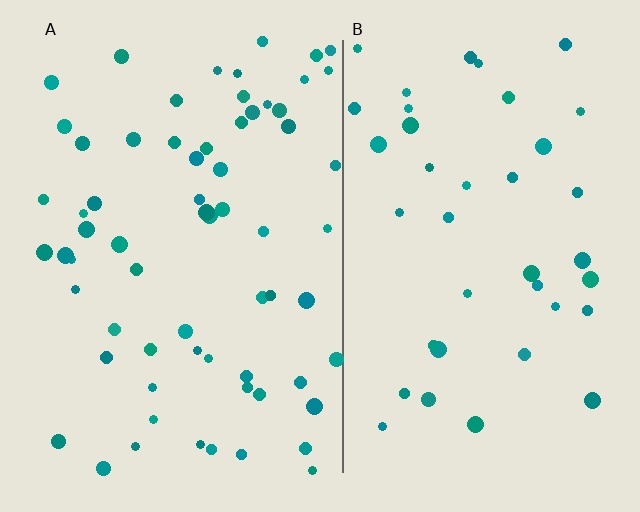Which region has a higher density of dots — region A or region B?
A (the left).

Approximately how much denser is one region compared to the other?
Approximately 1.7× — region A over region B.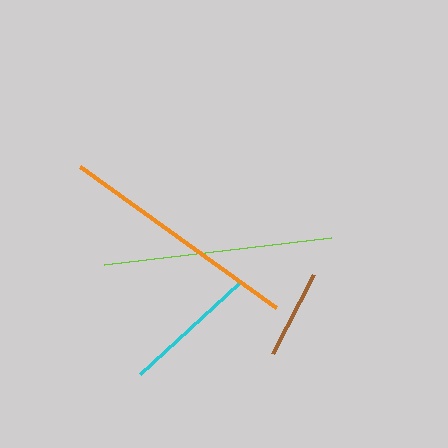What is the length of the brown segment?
The brown segment is approximately 89 pixels long.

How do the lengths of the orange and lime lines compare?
The orange and lime lines are approximately the same length.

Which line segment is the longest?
The orange line is the longest at approximately 241 pixels.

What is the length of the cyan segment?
The cyan segment is approximately 134 pixels long.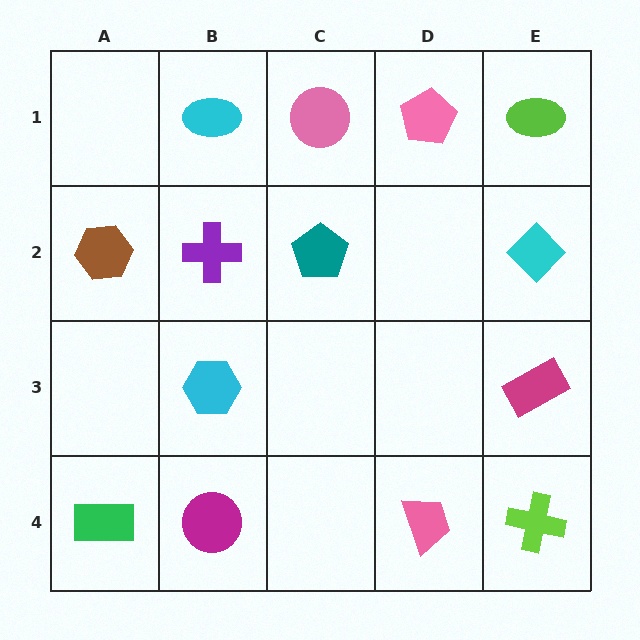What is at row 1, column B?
A cyan ellipse.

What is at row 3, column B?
A cyan hexagon.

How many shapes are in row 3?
2 shapes.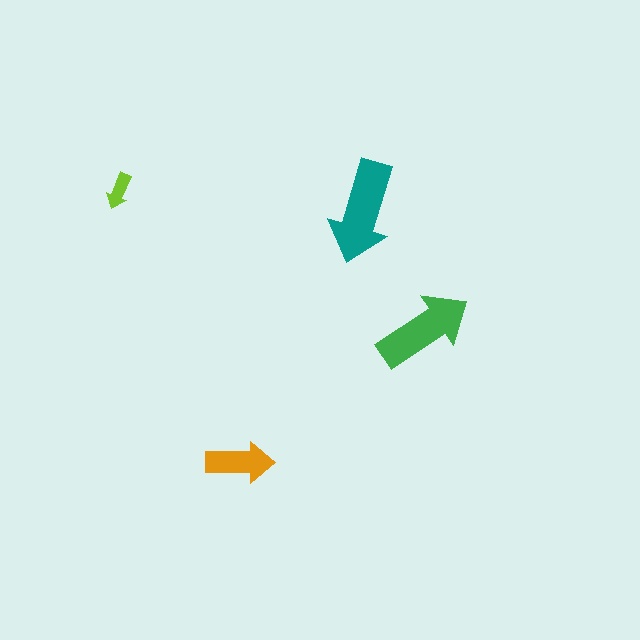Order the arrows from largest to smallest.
the teal one, the green one, the orange one, the lime one.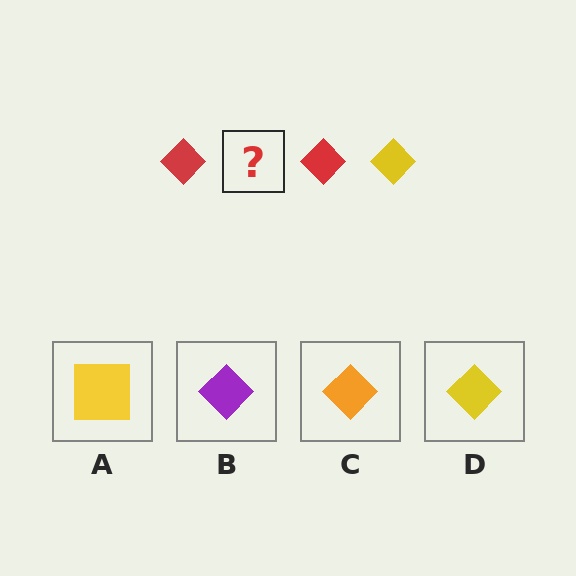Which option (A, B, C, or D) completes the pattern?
D.